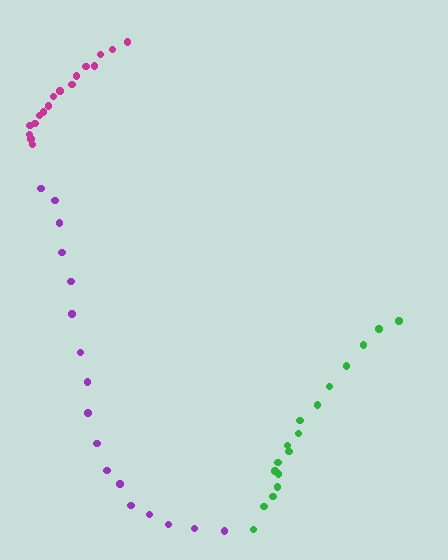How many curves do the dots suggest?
There are 3 distinct paths.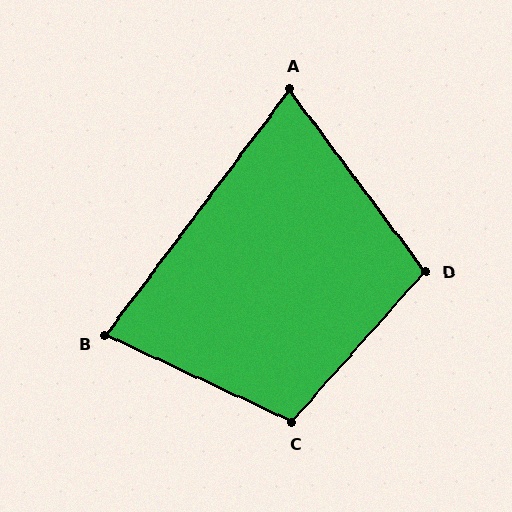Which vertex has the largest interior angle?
C, at approximately 106 degrees.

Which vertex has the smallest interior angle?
A, at approximately 74 degrees.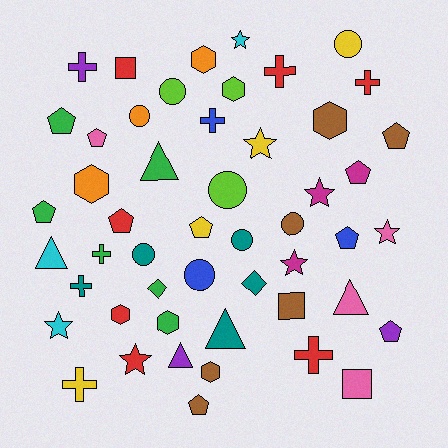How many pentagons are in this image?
There are 10 pentagons.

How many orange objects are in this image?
There are 3 orange objects.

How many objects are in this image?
There are 50 objects.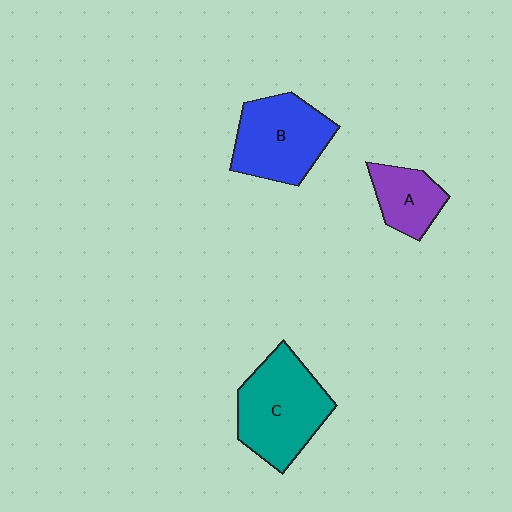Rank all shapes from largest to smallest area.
From largest to smallest: C (teal), B (blue), A (purple).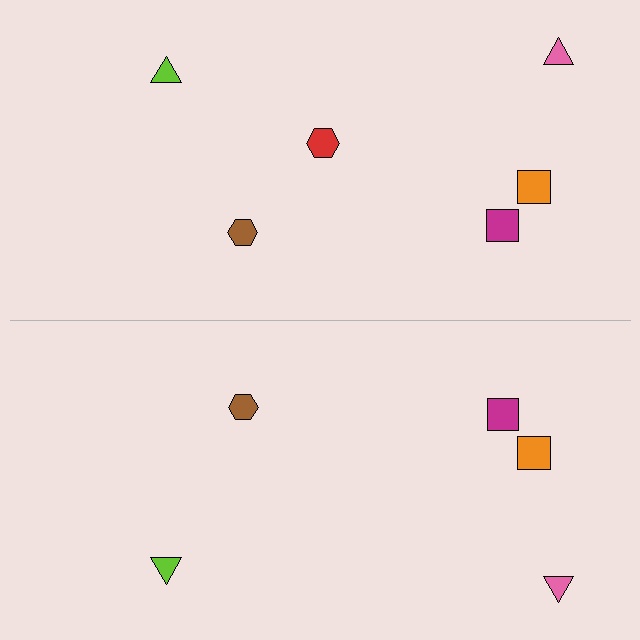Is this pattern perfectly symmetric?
No, the pattern is not perfectly symmetric. A red hexagon is missing from the bottom side.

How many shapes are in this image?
There are 11 shapes in this image.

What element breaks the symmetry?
A red hexagon is missing from the bottom side.